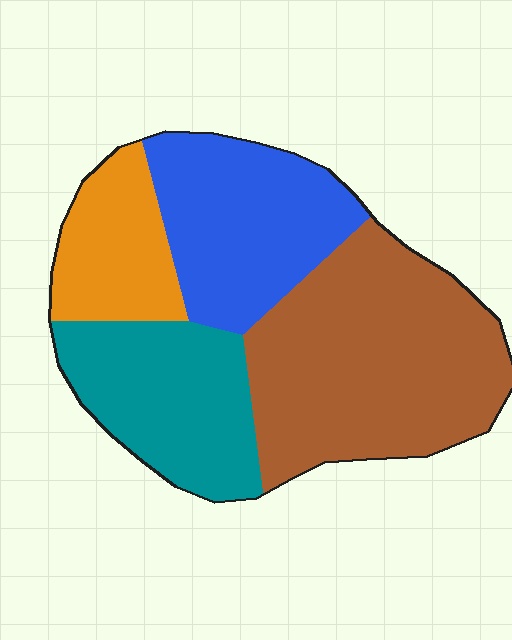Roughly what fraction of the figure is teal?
Teal takes up less than a quarter of the figure.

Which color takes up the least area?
Orange, at roughly 15%.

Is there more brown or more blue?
Brown.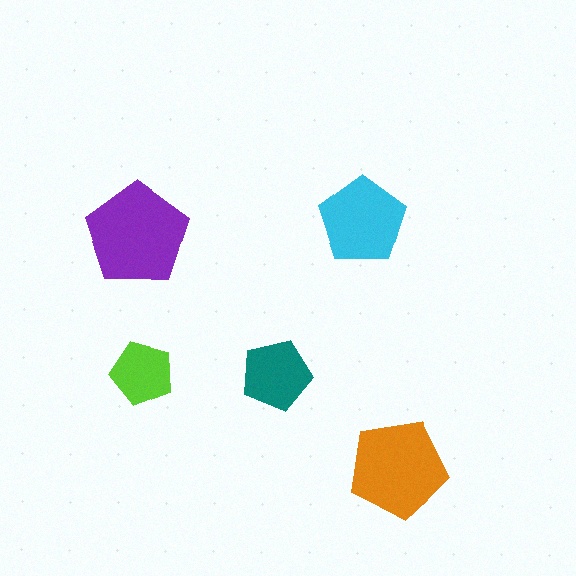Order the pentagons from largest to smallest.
the purple one, the orange one, the cyan one, the teal one, the lime one.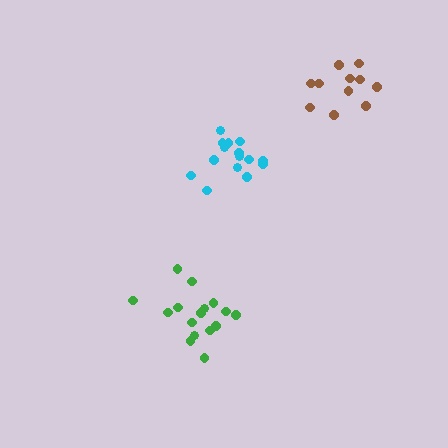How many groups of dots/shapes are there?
There are 3 groups.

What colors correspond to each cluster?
The clusters are colored: cyan, green, brown.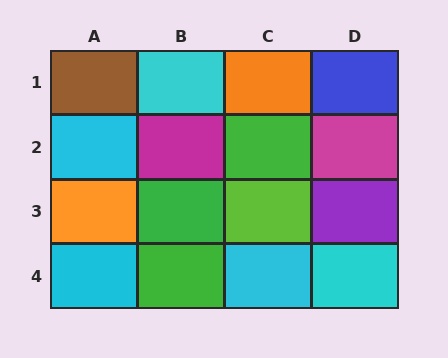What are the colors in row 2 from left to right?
Cyan, magenta, green, magenta.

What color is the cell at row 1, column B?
Cyan.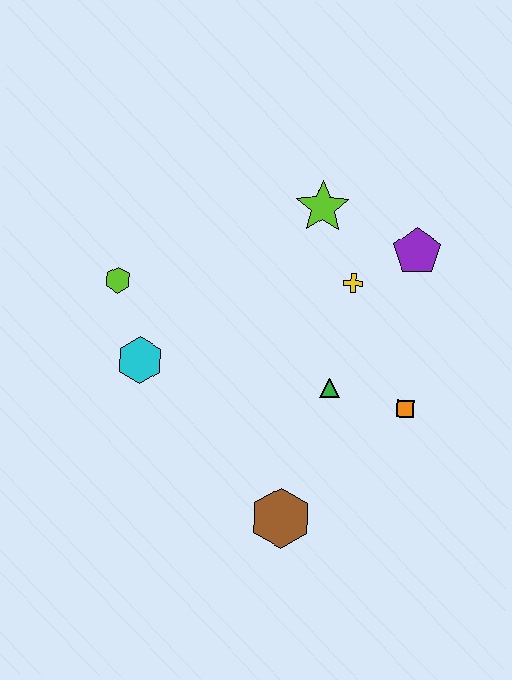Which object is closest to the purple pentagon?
The yellow cross is closest to the purple pentagon.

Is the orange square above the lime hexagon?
No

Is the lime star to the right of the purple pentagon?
No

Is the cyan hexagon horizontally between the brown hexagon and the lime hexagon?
Yes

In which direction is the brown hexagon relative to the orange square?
The brown hexagon is to the left of the orange square.